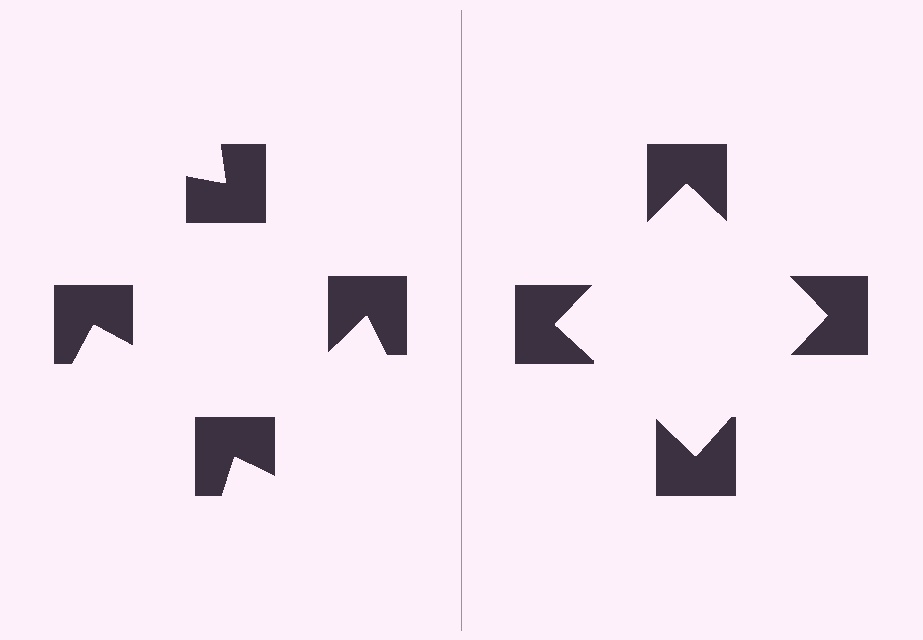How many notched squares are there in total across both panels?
8 — 4 on each side.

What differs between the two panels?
The notched squares are positioned identically on both sides; only the wedge orientations differ. On the right they align to a square; on the left they are misaligned.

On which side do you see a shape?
An illusory square appears on the right side. On the left side the wedge cuts are rotated, so no coherent shape forms.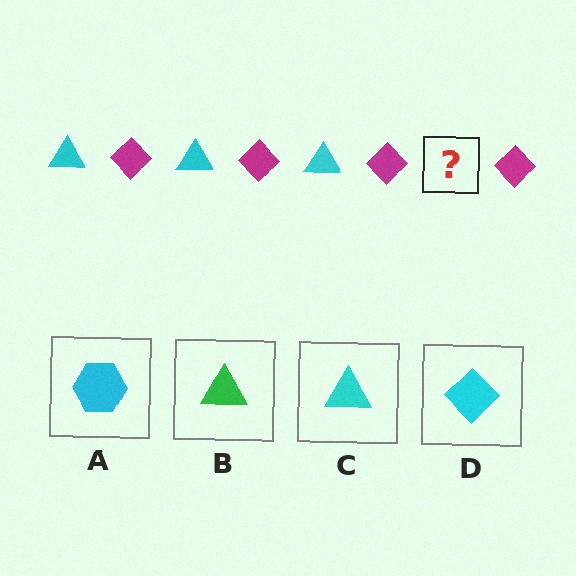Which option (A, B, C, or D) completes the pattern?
C.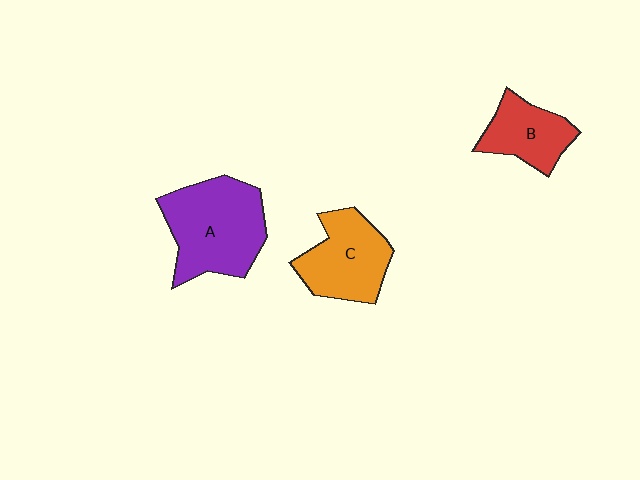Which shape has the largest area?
Shape A (purple).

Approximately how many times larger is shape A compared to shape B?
Approximately 1.8 times.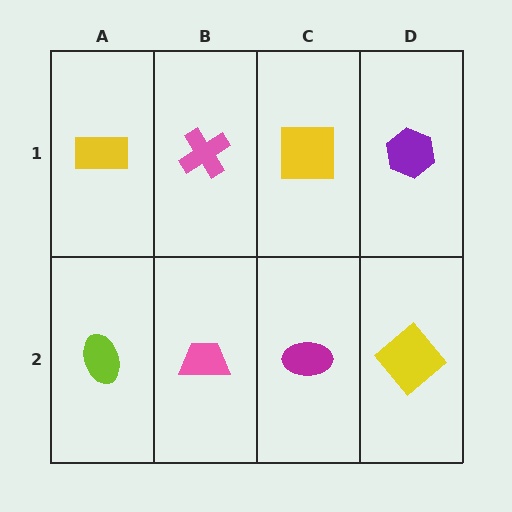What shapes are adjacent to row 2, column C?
A yellow square (row 1, column C), a pink trapezoid (row 2, column B), a yellow diamond (row 2, column D).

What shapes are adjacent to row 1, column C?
A magenta ellipse (row 2, column C), a pink cross (row 1, column B), a purple hexagon (row 1, column D).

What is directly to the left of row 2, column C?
A pink trapezoid.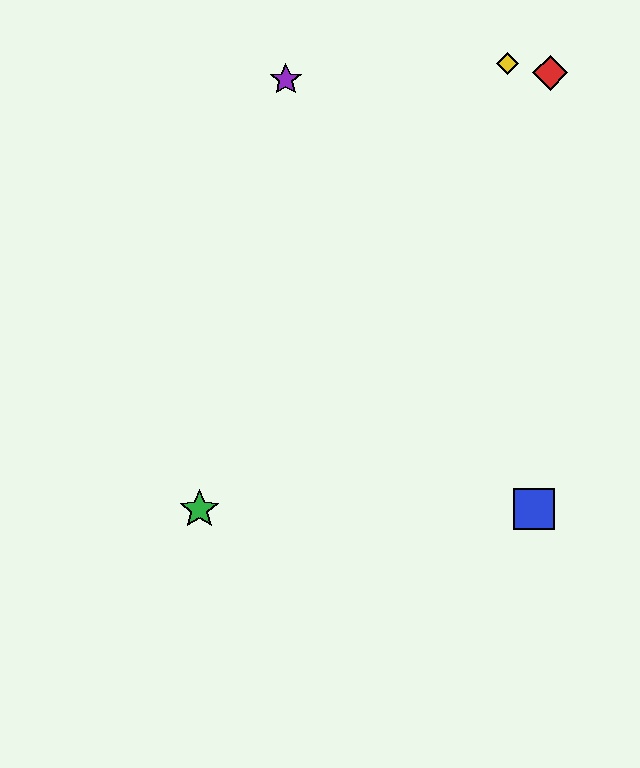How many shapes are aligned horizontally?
2 shapes (the blue square, the green star) are aligned horizontally.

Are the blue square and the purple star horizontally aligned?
No, the blue square is at y≈509 and the purple star is at y≈80.